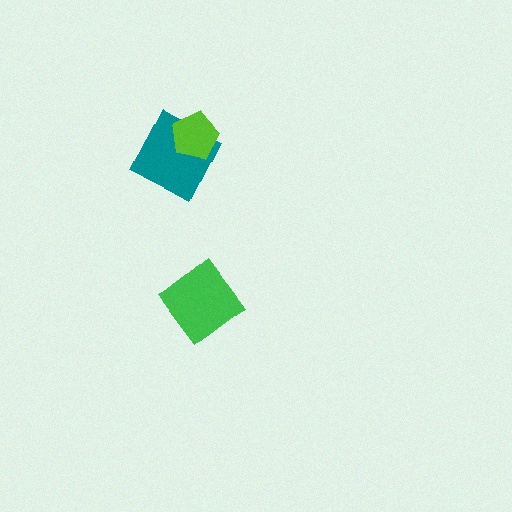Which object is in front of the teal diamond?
The lime pentagon is in front of the teal diamond.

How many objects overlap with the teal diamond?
1 object overlaps with the teal diamond.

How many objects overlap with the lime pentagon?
1 object overlaps with the lime pentagon.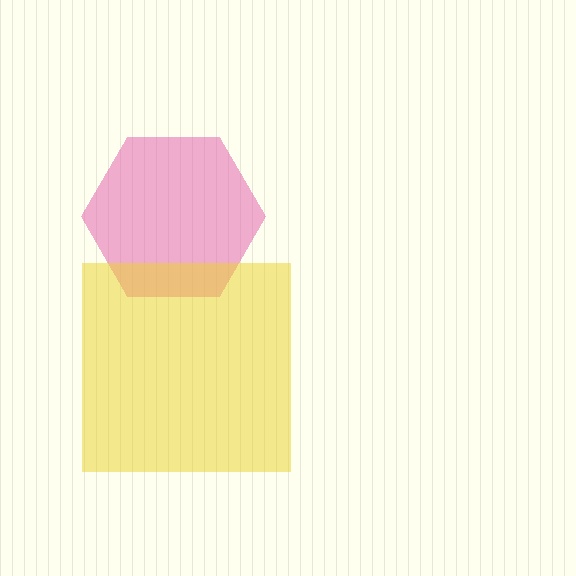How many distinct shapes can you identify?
There are 2 distinct shapes: a pink hexagon, a yellow square.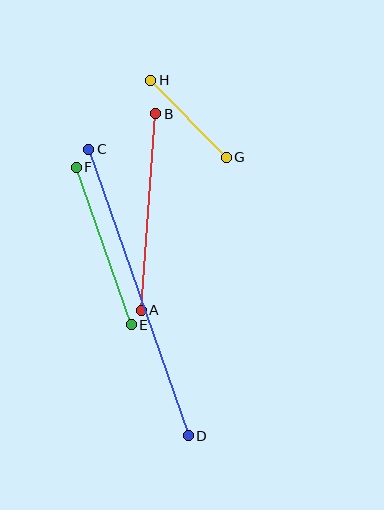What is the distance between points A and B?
The distance is approximately 197 pixels.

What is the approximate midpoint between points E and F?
The midpoint is at approximately (104, 246) pixels.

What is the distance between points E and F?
The distance is approximately 167 pixels.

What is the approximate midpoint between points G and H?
The midpoint is at approximately (189, 119) pixels.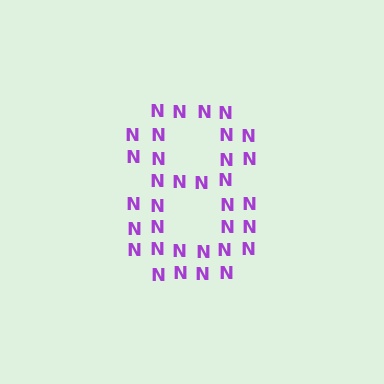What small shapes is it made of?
It is made of small letter N's.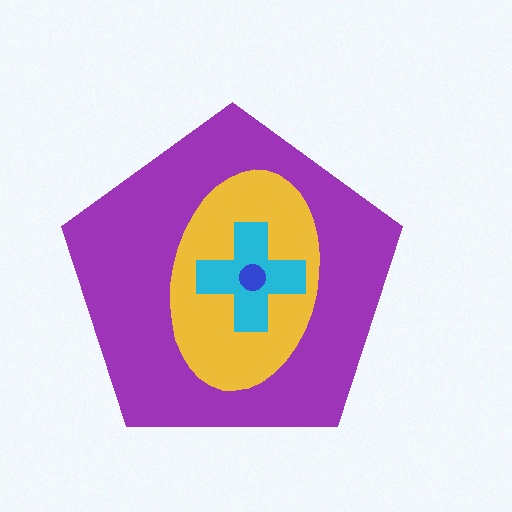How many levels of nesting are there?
4.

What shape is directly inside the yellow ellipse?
The cyan cross.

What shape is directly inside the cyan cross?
The blue circle.